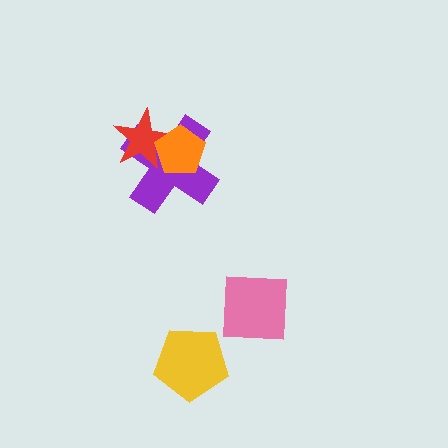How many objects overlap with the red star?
2 objects overlap with the red star.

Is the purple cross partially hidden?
Yes, it is partially covered by another shape.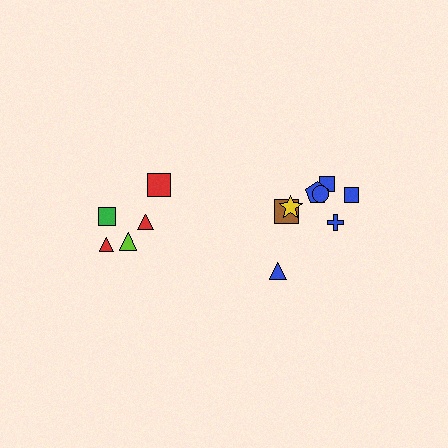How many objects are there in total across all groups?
There are 13 objects.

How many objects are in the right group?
There are 8 objects.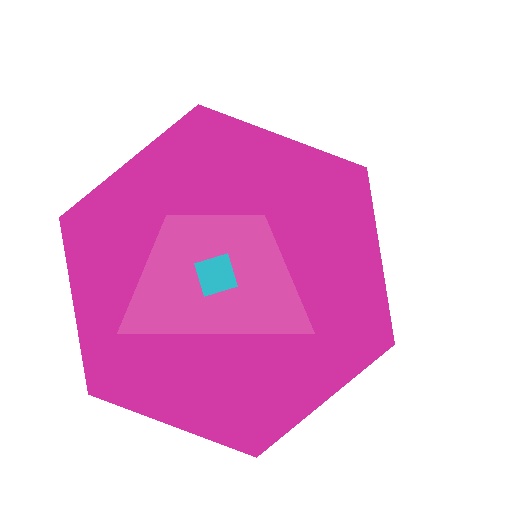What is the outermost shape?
The magenta hexagon.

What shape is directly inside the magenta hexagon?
The pink trapezoid.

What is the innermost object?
The cyan diamond.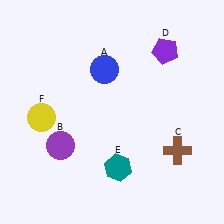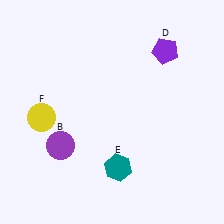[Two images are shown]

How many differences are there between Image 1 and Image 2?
There are 2 differences between the two images.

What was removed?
The blue circle (A), the brown cross (C) were removed in Image 2.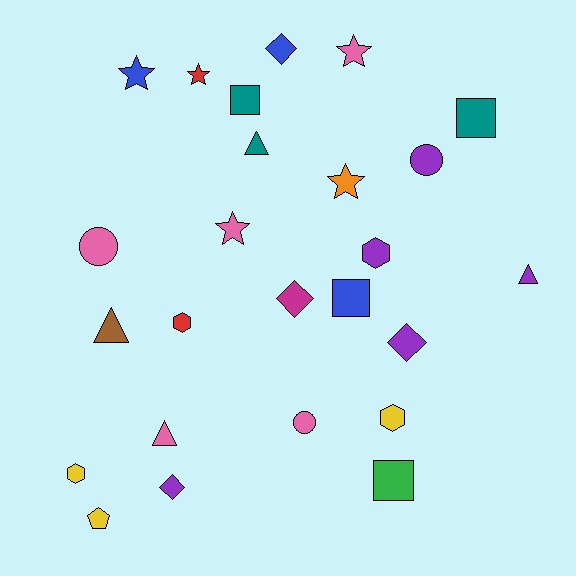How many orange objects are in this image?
There is 1 orange object.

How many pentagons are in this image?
There is 1 pentagon.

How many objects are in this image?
There are 25 objects.